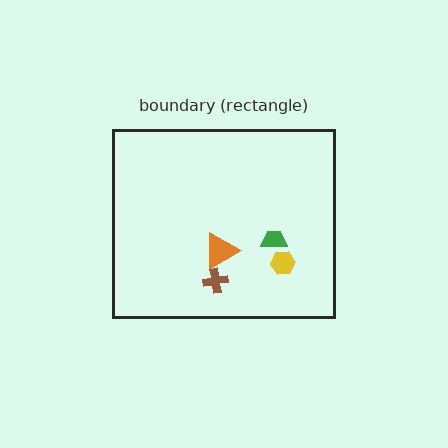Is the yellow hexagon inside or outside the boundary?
Inside.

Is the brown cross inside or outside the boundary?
Inside.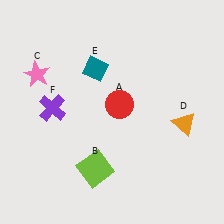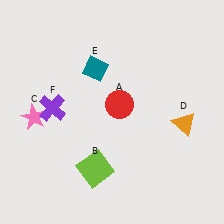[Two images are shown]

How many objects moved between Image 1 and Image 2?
1 object moved between the two images.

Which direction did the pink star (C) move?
The pink star (C) moved down.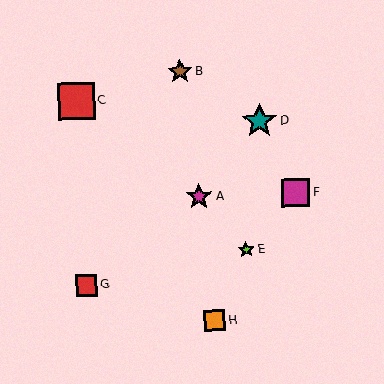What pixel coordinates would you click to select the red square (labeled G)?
Click at (86, 285) to select the red square G.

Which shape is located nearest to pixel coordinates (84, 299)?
The red square (labeled G) at (86, 285) is nearest to that location.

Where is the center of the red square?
The center of the red square is at (76, 102).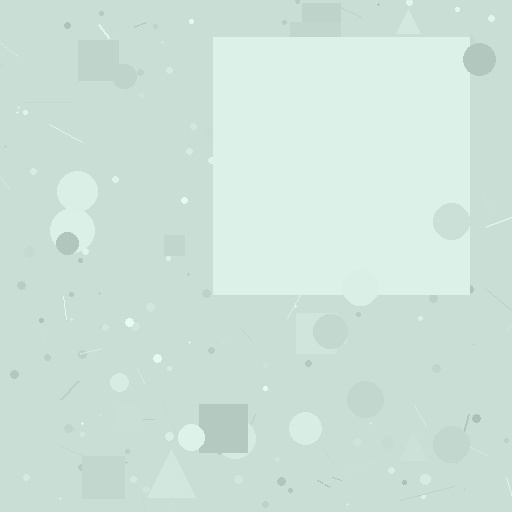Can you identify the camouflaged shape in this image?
The camouflaged shape is a square.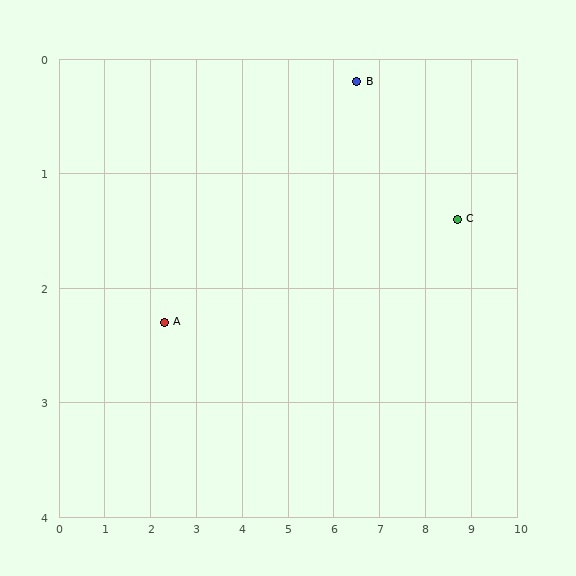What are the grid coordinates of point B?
Point B is at approximately (6.5, 0.2).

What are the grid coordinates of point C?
Point C is at approximately (8.7, 1.4).